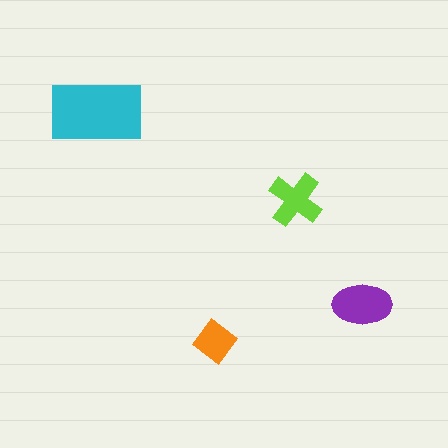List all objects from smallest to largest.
The orange diamond, the lime cross, the purple ellipse, the cyan rectangle.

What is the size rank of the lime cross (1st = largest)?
3rd.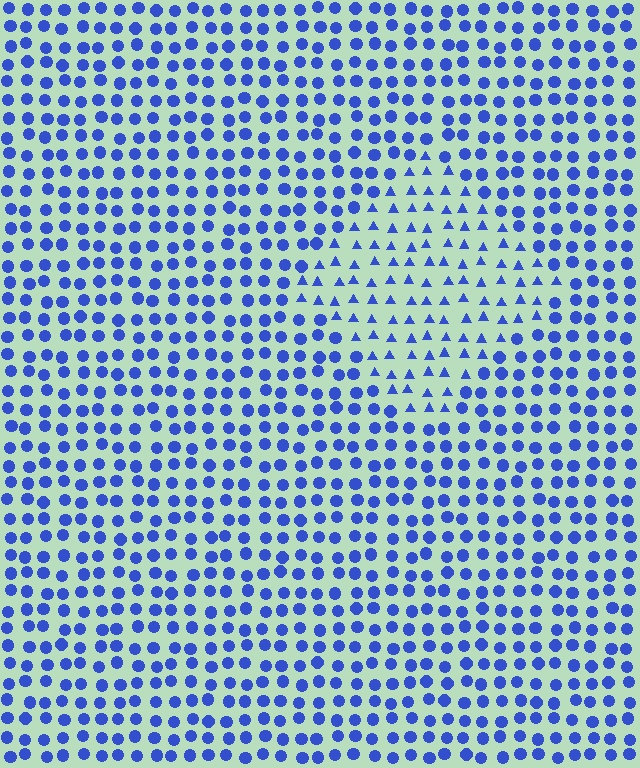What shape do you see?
I see a diamond.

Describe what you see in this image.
The image is filled with small blue elements arranged in a uniform grid. A diamond-shaped region contains triangles, while the surrounding area contains circles. The boundary is defined purely by the change in element shape.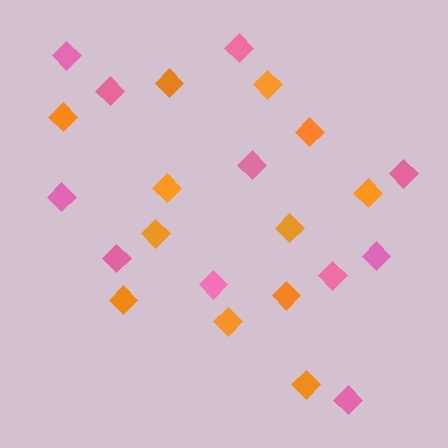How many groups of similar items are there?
There are 2 groups: one group of orange diamonds (12) and one group of pink diamonds (11).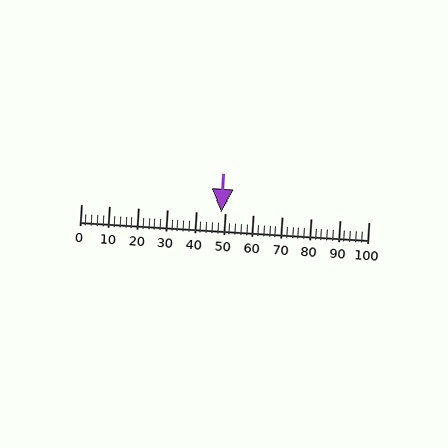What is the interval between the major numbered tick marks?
The major tick marks are spaced 10 units apart.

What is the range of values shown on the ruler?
The ruler shows values from 0 to 100.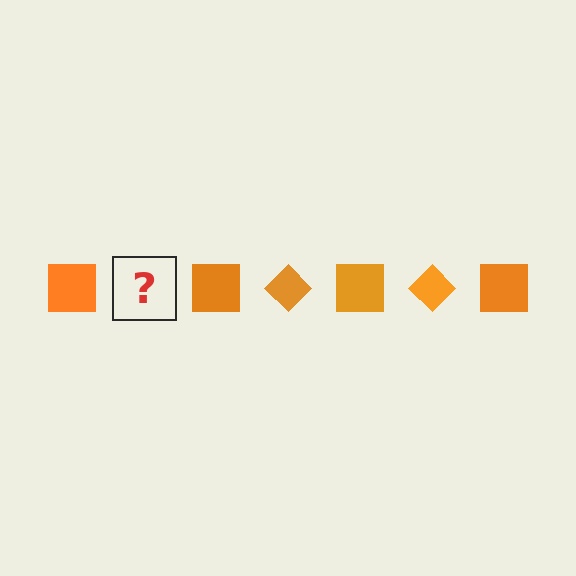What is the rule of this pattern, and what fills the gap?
The rule is that the pattern cycles through square, diamond shapes in orange. The gap should be filled with an orange diamond.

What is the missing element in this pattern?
The missing element is an orange diamond.